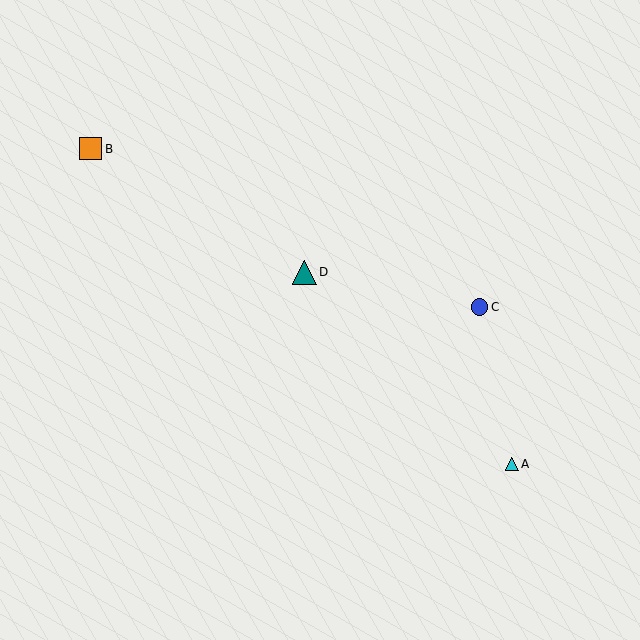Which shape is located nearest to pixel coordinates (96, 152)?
The orange square (labeled B) at (91, 149) is nearest to that location.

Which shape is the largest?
The teal triangle (labeled D) is the largest.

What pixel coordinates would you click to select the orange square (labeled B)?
Click at (91, 149) to select the orange square B.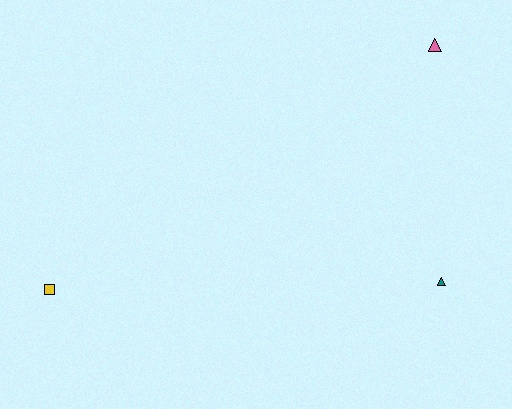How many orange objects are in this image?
There are no orange objects.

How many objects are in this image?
There are 3 objects.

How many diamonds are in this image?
There are no diamonds.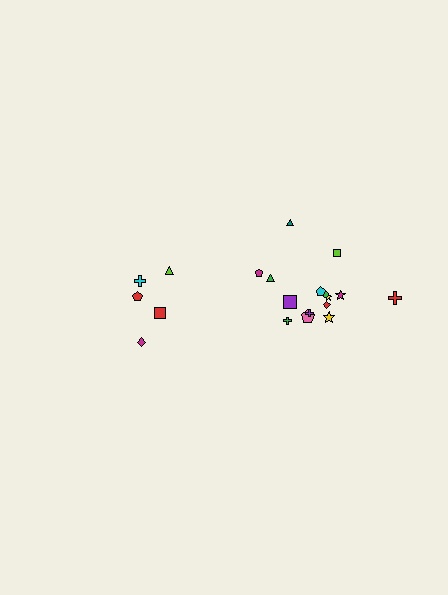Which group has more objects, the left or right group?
The right group.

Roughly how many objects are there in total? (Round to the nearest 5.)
Roughly 20 objects in total.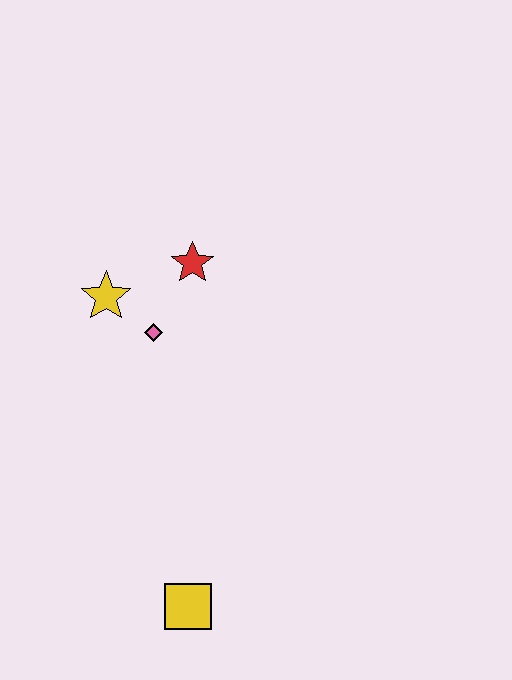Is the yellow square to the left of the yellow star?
No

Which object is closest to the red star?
The pink diamond is closest to the red star.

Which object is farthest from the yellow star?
The yellow square is farthest from the yellow star.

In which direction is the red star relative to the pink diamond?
The red star is above the pink diamond.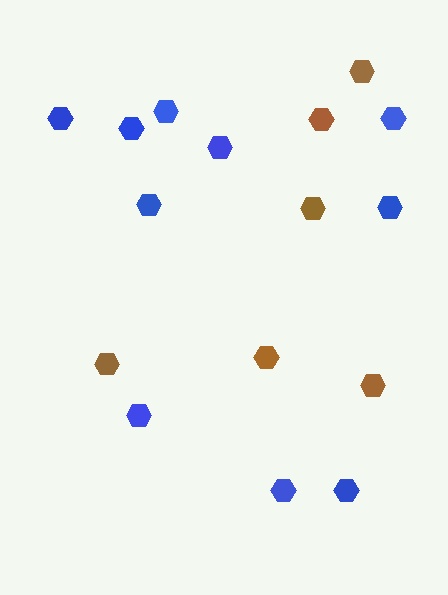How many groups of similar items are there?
There are 2 groups: one group of blue hexagons (10) and one group of brown hexagons (6).